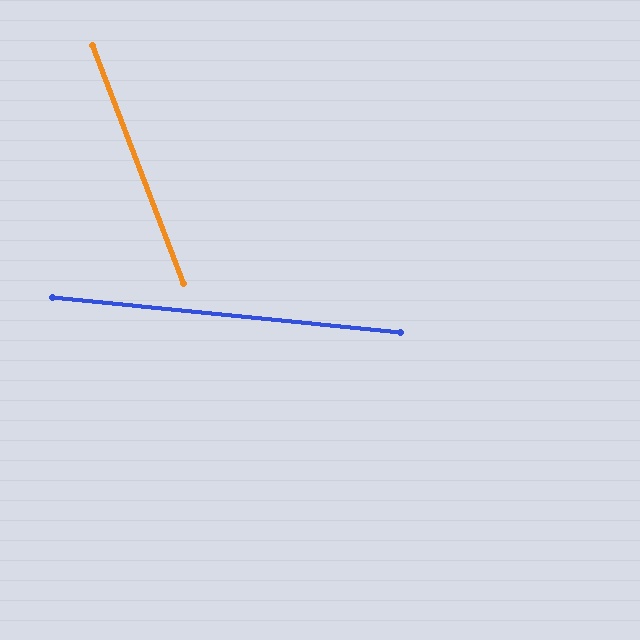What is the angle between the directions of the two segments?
Approximately 63 degrees.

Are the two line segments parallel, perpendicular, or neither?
Neither parallel nor perpendicular — they differ by about 63°.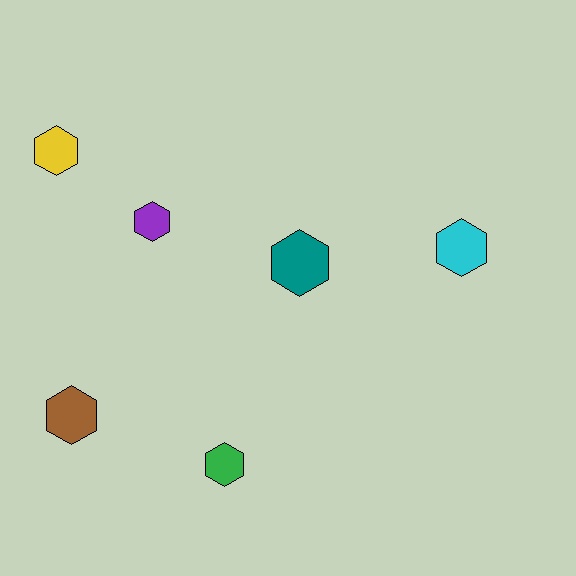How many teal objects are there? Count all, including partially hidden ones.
There is 1 teal object.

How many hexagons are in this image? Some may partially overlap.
There are 6 hexagons.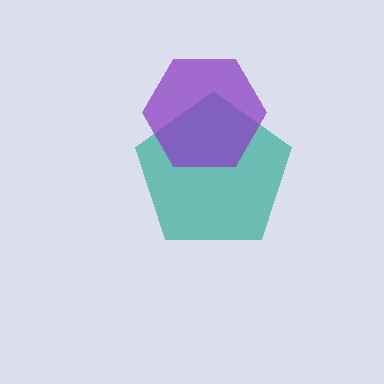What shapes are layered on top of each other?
The layered shapes are: a teal pentagon, a purple hexagon.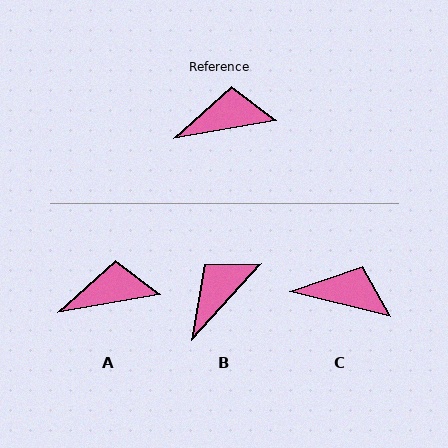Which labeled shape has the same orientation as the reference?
A.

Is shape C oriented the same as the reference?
No, it is off by about 24 degrees.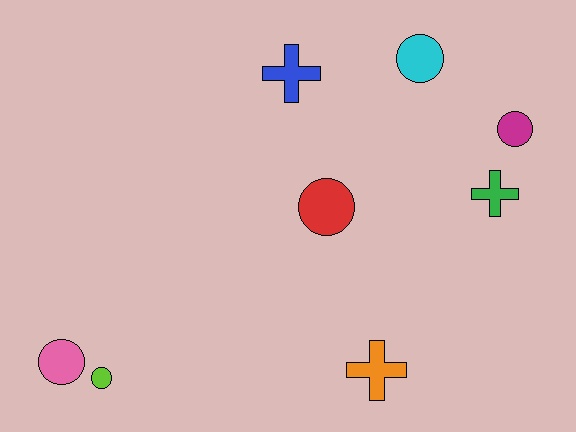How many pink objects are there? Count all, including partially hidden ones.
There is 1 pink object.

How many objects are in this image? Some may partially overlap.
There are 8 objects.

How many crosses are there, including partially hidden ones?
There are 3 crosses.